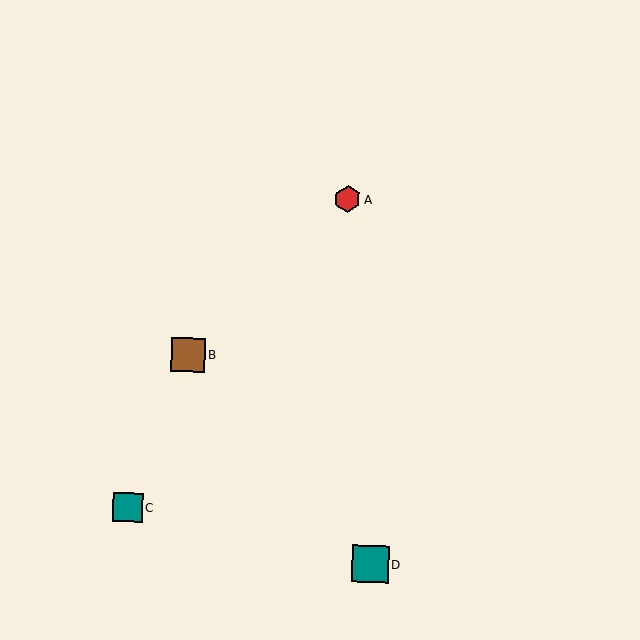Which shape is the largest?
The teal square (labeled D) is the largest.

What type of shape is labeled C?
Shape C is a teal square.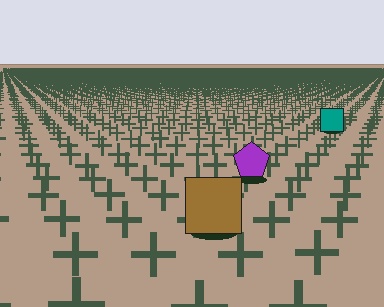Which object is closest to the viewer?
The brown square is closest. The texture marks near it are larger and more spread out.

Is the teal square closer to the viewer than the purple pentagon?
No. The purple pentagon is closer — you can tell from the texture gradient: the ground texture is coarser near it.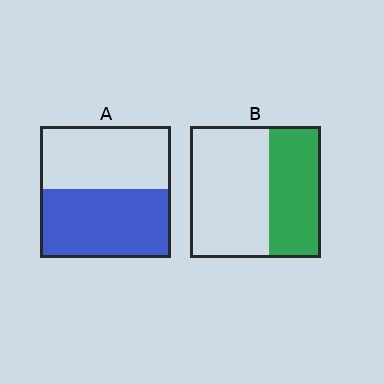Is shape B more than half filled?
No.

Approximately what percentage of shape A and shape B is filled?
A is approximately 50% and B is approximately 40%.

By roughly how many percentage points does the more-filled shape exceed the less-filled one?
By roughly 15 percentage points (A over B).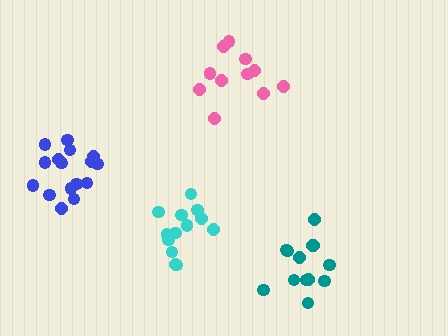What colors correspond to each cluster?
The clusters are colored: teal, blue, cyan, pink.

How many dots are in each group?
Group 1: 13 dots, Group 2: 16 dots, Group 3: 13 dots, Group 4: 11 dots (53 total).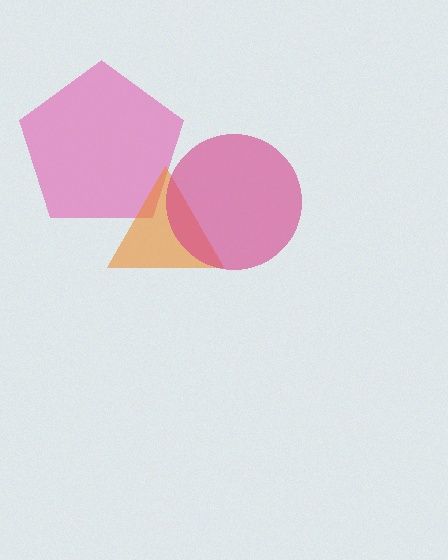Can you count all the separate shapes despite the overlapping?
Yes, there are 3 separate shapes.